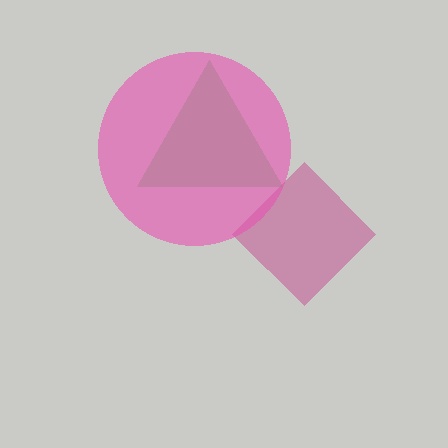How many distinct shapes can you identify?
There are 3 distinct shapes: a magenta diamond, a green triangle, a pink circle.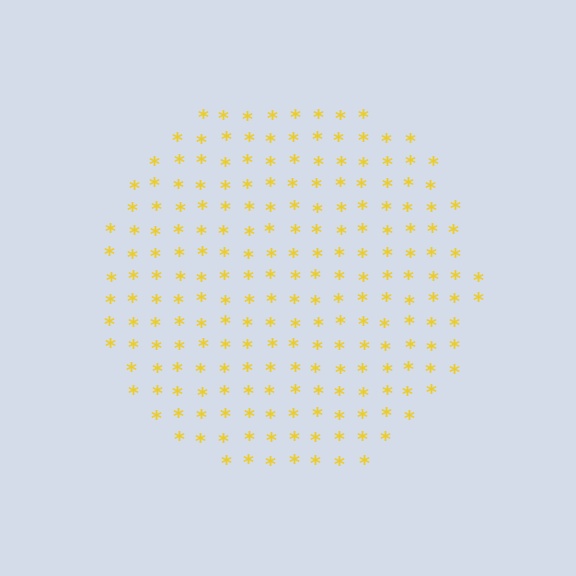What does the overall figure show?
The overall figure shows a circle.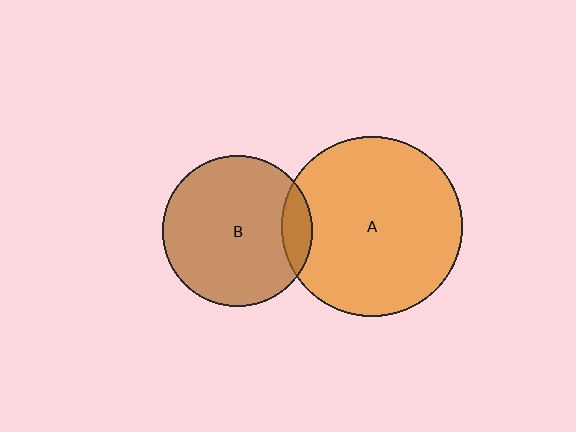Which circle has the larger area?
Circle A (orange).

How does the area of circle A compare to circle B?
Approximately 1.4 times.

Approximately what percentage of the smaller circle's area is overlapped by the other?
Approximately 10%.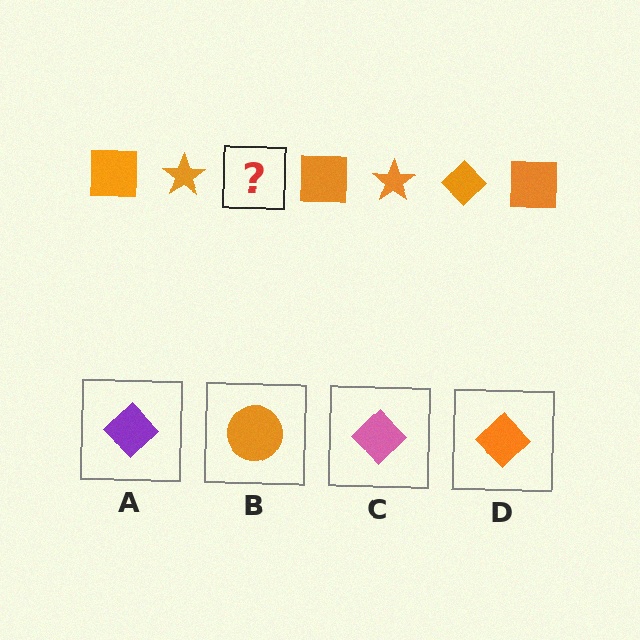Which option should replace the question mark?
Option D.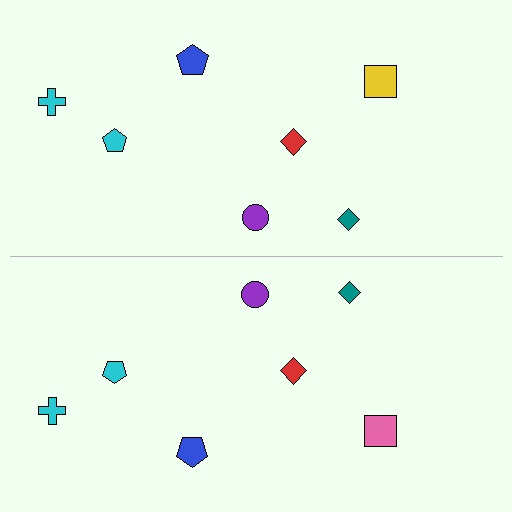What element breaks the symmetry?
The pink square on the bottom side breaks the symmetry — its mirror counterpart is yellow.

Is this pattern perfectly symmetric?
No, the pattern is not perfectly symmetric. The pink square on the bottom side breaks the symmetry — its mirror counterpart is yellow.